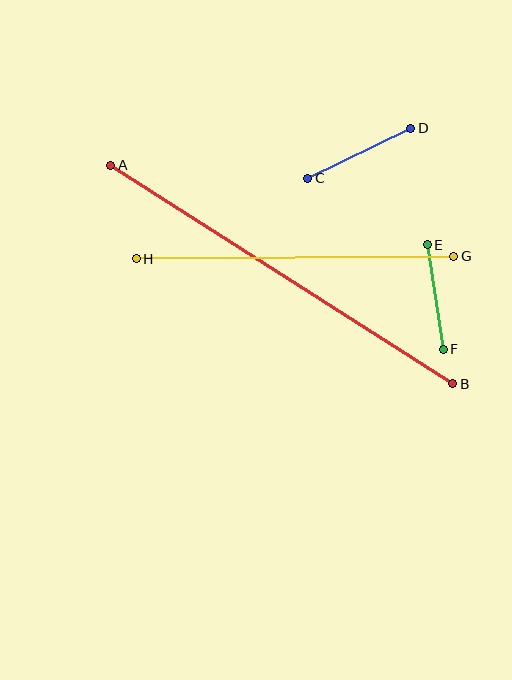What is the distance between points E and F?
The distance is approximately 105 pixels.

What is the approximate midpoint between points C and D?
The midpoint is at approximately (359, 153) pixels.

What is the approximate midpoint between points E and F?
The midpoint is at approximately (435, 297) pixels.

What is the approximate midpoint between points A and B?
The midpoint is at approximately (282, 275) pixels.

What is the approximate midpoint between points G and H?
The midpoint is at approximately (295, 258) pixels.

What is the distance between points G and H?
The distance is approximately 317 pixels.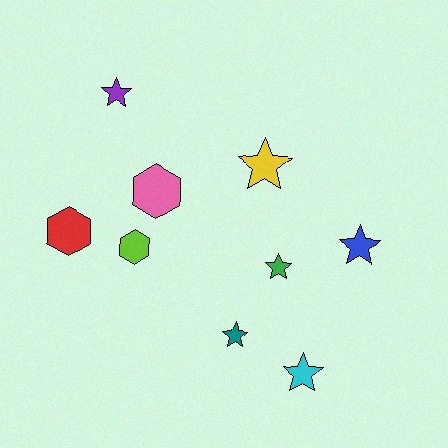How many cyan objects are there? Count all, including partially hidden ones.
There is 1 cyan object.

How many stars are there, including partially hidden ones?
There are 6 stars.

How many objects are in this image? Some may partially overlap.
There are 9 objects.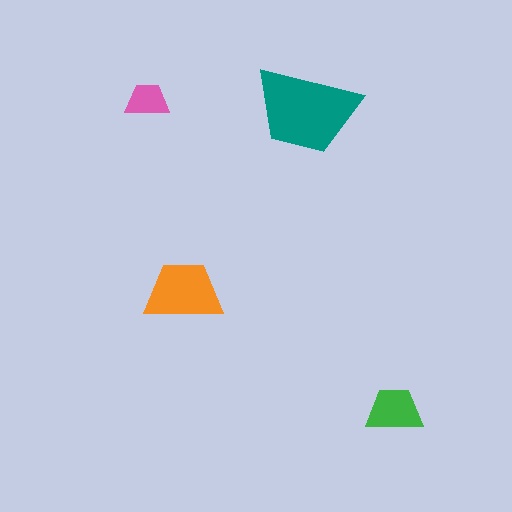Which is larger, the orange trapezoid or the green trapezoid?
The orange one.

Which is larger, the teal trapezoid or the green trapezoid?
The teal one.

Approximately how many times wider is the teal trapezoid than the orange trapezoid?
About 1.5 times wider.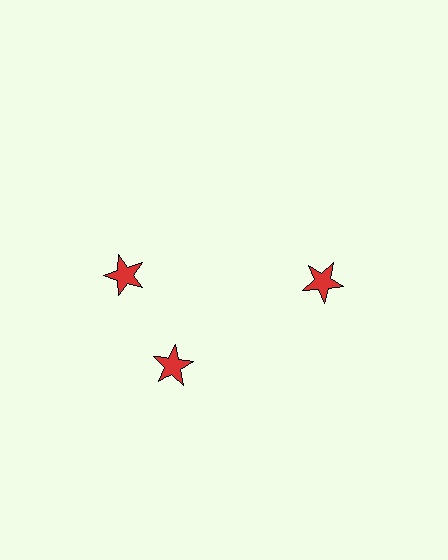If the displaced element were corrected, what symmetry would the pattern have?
It would have 3-fold rotational symmetry — the pattern would map onto itself every 120 degrees.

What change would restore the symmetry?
The symmetry would be restored by rotating it back into even spacing with its neighbors so that all 3 stars sit at equal angles and equal distance from the center.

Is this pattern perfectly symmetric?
No. The 3 red stars are arranged in a ring, but one element near the 11 o'clock position is rotated out of alignment along the ring, breaking the 3-fold rotational symmetry.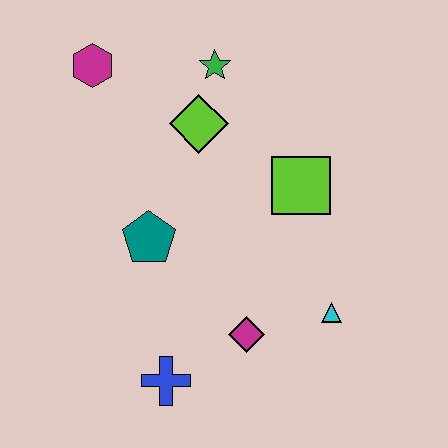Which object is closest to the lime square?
The lime diamond is closest to the lime square.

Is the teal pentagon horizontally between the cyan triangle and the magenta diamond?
No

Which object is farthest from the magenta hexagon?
The cyan triangle is farthest from the magenta hexagon.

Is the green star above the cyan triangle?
Yes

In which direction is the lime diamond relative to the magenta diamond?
The lime diamond is above the magenta diamond.